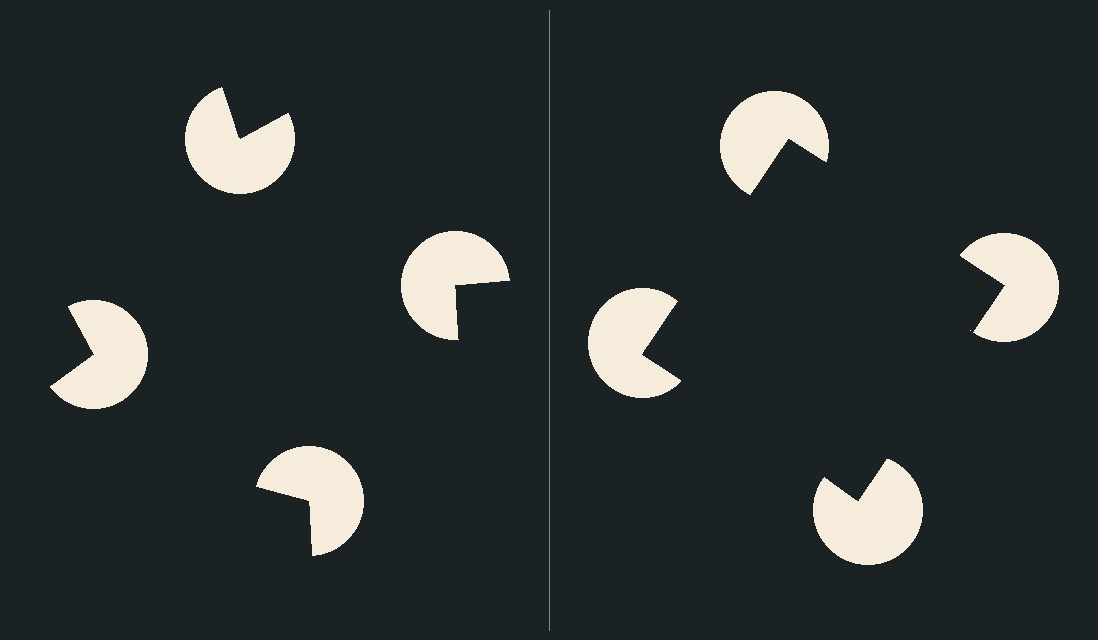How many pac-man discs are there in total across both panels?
8 — 4 on each side.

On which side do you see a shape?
An illusory square appears on the right side. On the left side the wedge cuts are rotated, so no coherent shape forms.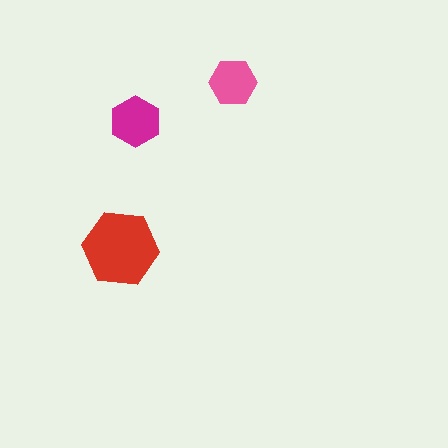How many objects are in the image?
There are 3 objects in the image.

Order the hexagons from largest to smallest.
the red one, the magenta one, the pink one.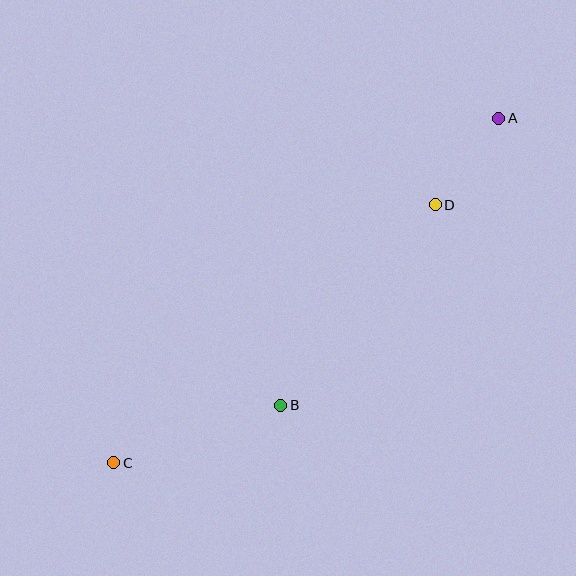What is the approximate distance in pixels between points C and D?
The distance between C and D is approximately 412 pixels.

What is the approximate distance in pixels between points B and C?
The distance between B and C is approximately 176 pixels.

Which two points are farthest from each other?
Points A and C are farthest from each other.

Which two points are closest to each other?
Points A and D are closest to each other.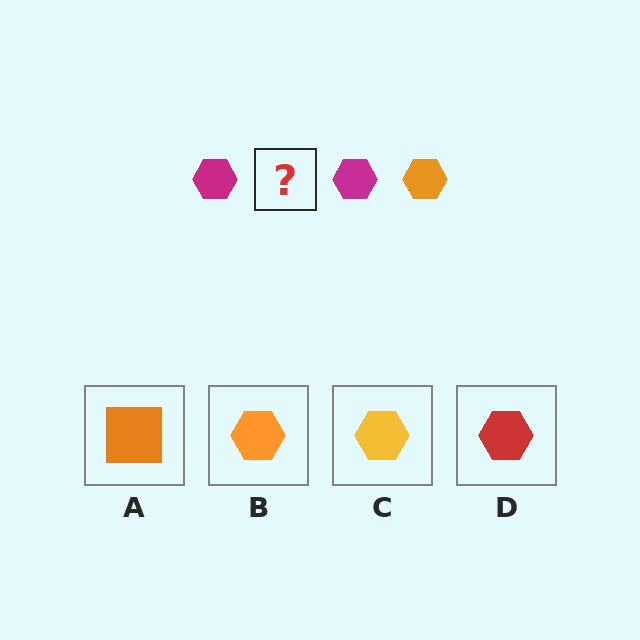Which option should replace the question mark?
Option B.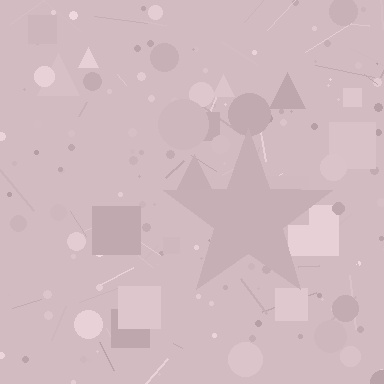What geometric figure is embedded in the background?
A star is embedded in the background.